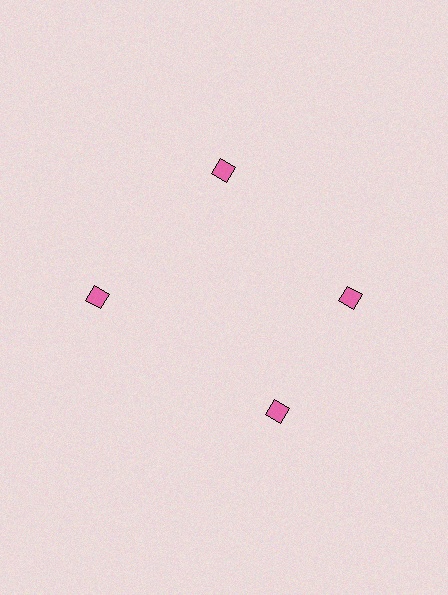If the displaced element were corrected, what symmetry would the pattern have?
It would have 4-fold rotational symmetry — the pattern would map onto itself every 90 degrees.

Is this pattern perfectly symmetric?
No. The 4 pink diamonds are arranged in a ring, but one element near the 6 o'clock position is rotated out of alignment along the ring, breaking the 4-fold rotational symmetry.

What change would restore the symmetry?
The symmetry would be restored by rotating it back into even spacing with its neighbors so that all 4 diamonds sit at equal angles and equal distance from the center.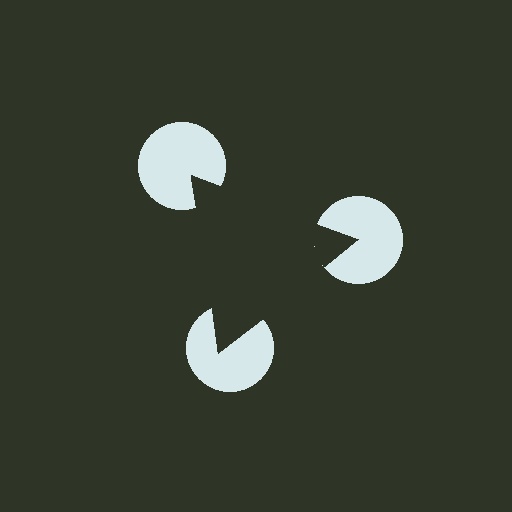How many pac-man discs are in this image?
There are 3 — one at each vertex of the illusory triangle.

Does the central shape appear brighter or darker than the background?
It typically appears slightly darker than the background, even though no actual brightness change is drawn.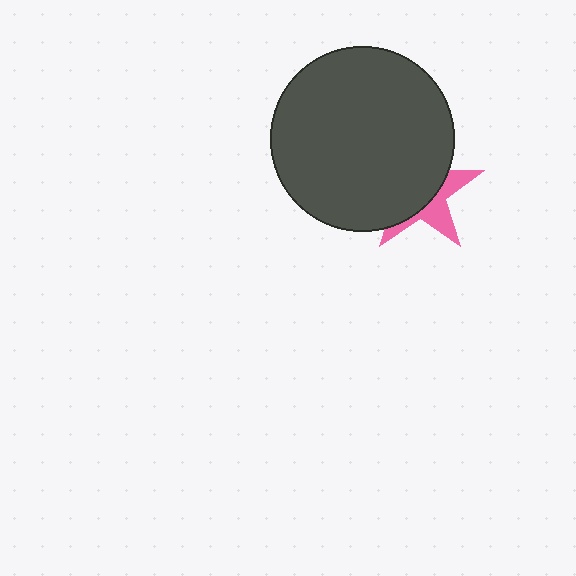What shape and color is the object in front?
The object in front is a dark gray circle.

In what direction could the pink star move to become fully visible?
The pink star could move toward the lower-right. That would shift it out from behind the dark gray circle entirely.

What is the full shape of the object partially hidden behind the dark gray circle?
The partially hidden object is a pink star.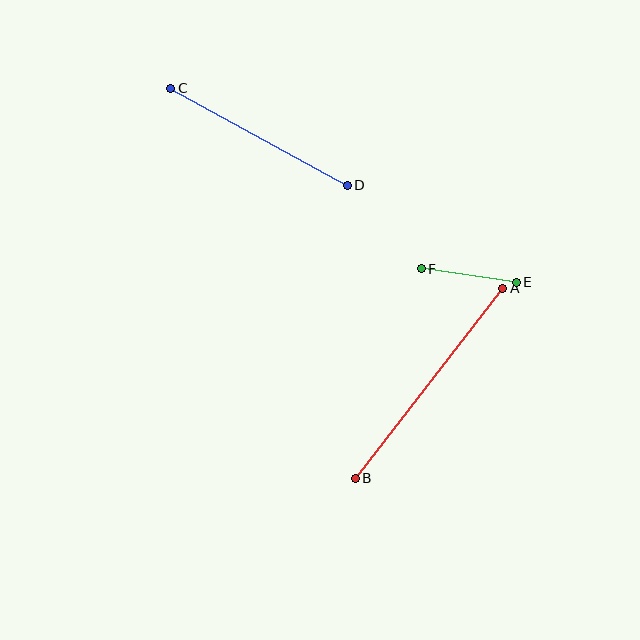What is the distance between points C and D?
The distance is approximately 201 pixels.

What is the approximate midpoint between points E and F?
The midpoint is at approximately (469, 275) pixels.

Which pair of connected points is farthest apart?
Points A and B are farthest apart.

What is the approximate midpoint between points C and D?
The midpoint is at approximately (259, 137) pixels.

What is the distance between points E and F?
The distance is approximately 96 pixels.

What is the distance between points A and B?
The distance is approximately 240 pixels.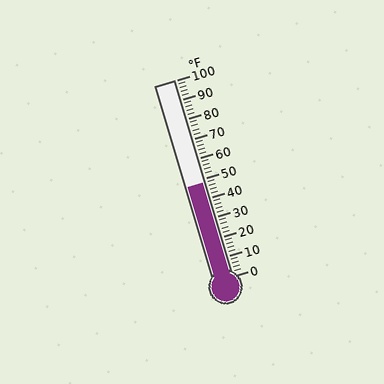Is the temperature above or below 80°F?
The temperature is below 80°F.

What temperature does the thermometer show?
The thermometer shows approximately 48°F.